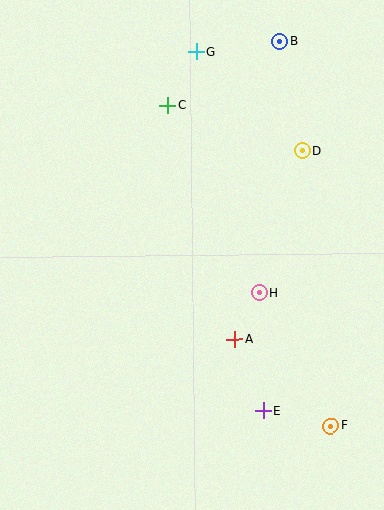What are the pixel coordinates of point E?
Point E is at (263, 411).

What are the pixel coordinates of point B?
Point B is at (279, 41).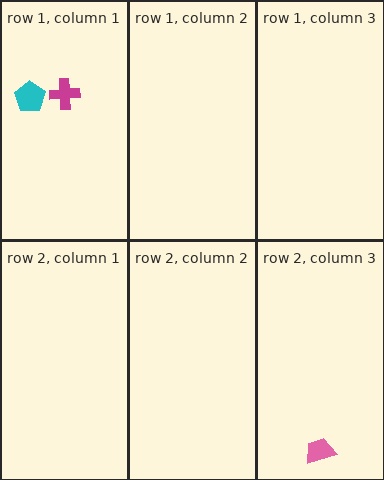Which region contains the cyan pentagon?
The row 1, column 1 region.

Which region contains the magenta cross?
The row 1, column 1 region.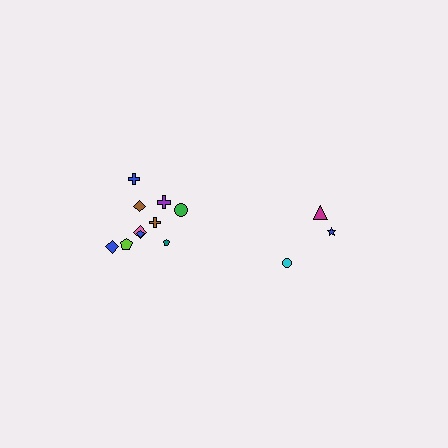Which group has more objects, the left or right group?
The left group.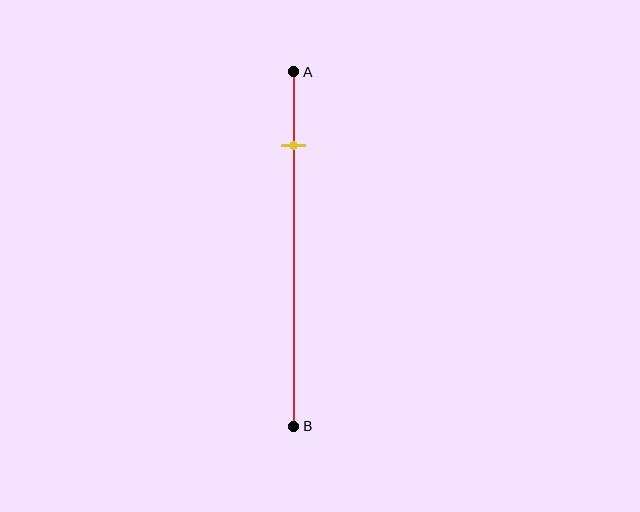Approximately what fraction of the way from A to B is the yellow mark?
The yellow mark is approximately 20% of the way from A to B.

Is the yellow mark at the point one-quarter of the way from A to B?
No, the mark is at about 20% from A, not at the 25% one-quarter point.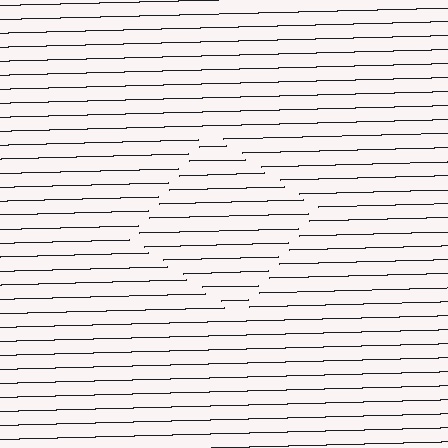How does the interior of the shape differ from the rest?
The interior of the shape contains the same grating, shifted by half a period — the contour is defined by the phase discontinuity where line-ends from the inner and outer gratings abut.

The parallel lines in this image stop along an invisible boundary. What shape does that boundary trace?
An illusory square. The interior of the shape contains the same grating, shifted by half a period — the contour is defined by the phase discontinuity where line-ends from the inner and outer gratings abut.